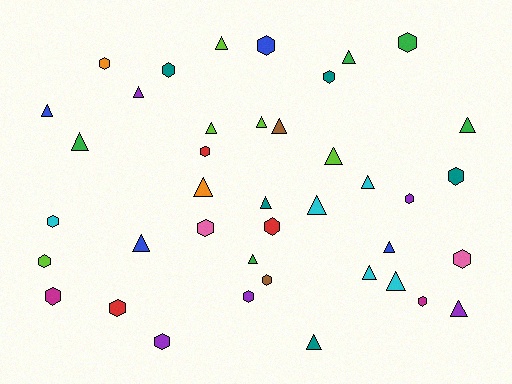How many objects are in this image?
There are 40 objects.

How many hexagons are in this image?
There are 19 hexagons.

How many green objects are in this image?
There are 5 green objects.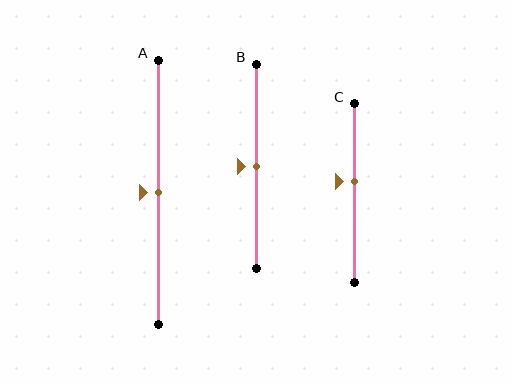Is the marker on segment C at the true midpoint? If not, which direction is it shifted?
No, the marker on segment C is shifted upward by about 6% of the segment length.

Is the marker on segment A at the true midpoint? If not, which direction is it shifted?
Yes, the marker on segment A is at the true midpoint.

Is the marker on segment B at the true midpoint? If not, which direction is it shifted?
Yes, the marker on segment B is at the true midpoint.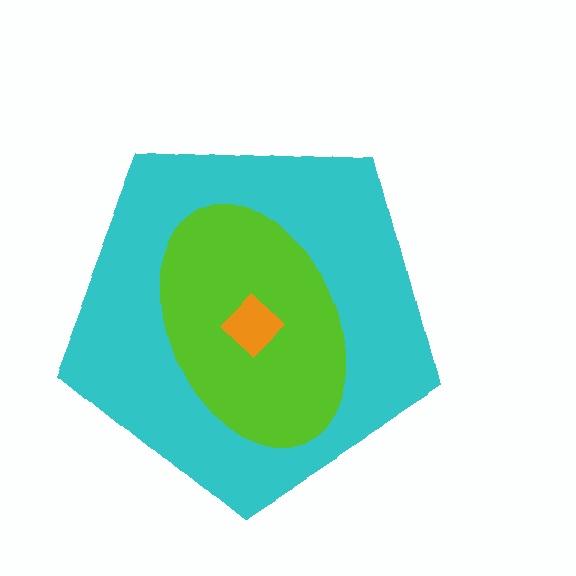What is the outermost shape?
The cyan pentagon.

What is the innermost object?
The orange diamond.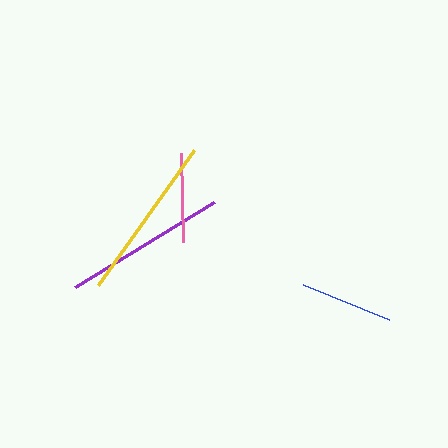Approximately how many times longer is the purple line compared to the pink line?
The purple line is approximately 1.8 times the length of the pink line.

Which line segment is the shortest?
The pink line is the shortest at approximately 89 pixels.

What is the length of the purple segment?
The purple segment is approximately 164 pixels long.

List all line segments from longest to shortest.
From longest to shortest: yellow, purple, blue, pink.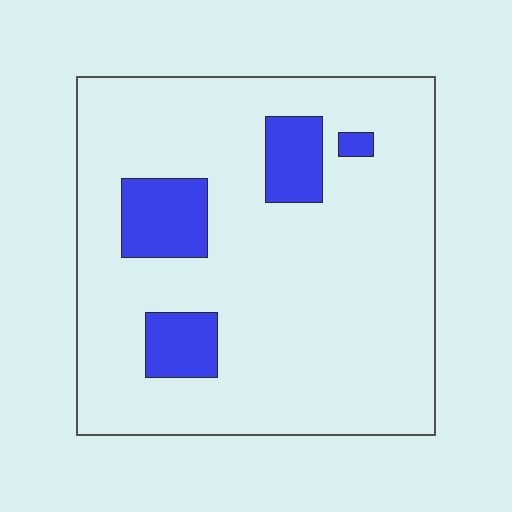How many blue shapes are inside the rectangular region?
4.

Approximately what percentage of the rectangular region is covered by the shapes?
Approximately 15%.